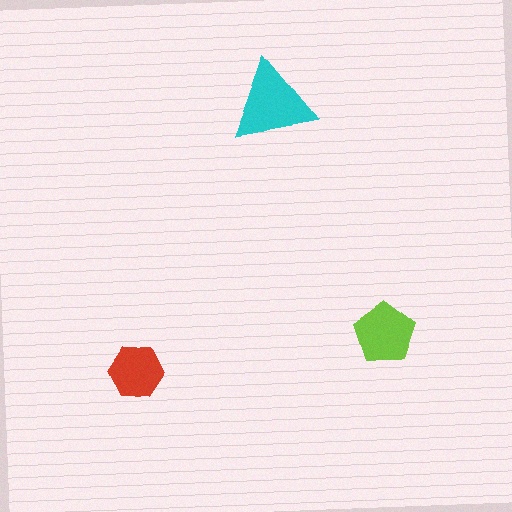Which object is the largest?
The cyan triangle.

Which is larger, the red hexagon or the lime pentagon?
The lime pentagon.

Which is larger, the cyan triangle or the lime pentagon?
The cyan triangle.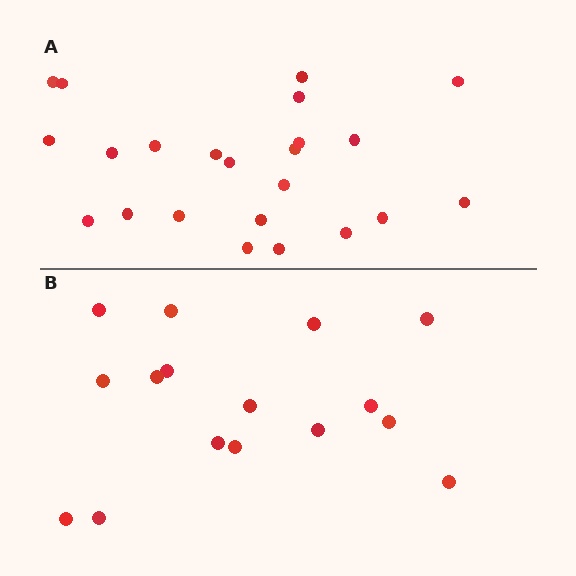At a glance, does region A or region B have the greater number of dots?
Region A (the top region) has more dots.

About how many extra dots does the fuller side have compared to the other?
Region A has roughly 8 or so more dots than region B.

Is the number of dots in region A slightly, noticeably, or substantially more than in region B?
Region A has noticeably more, but not dramatically so. The ratio is roughly 1.4 to 1.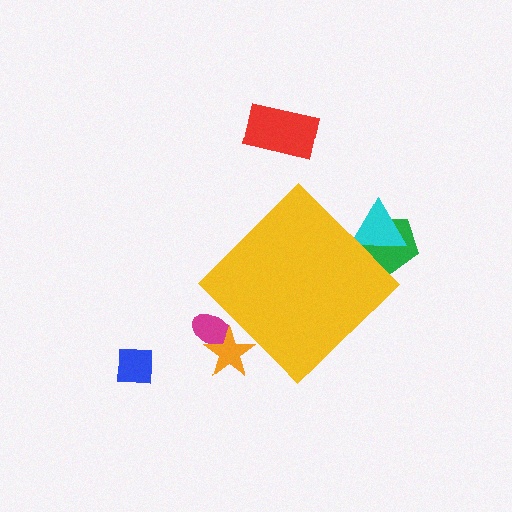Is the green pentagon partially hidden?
Yes, the green pentagon is partially hidden behind the yellow diamond.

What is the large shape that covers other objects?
A yellow diamond.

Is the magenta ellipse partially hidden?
Yes, the magenta ellipse is partially hidden behind the yellow diamond.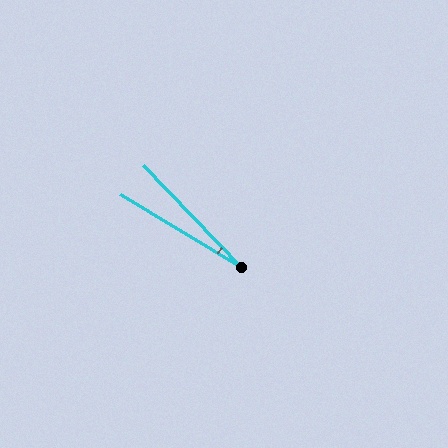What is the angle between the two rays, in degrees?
Approximately 15 degrees.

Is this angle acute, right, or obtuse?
It is acute.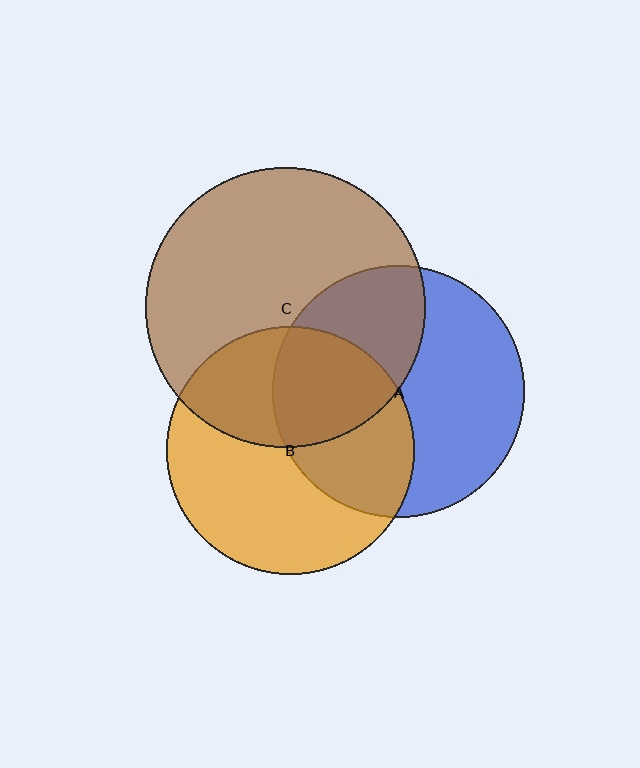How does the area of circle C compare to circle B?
Approximately 1.3 times.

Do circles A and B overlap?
Yes.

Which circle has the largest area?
Circle C (brown).